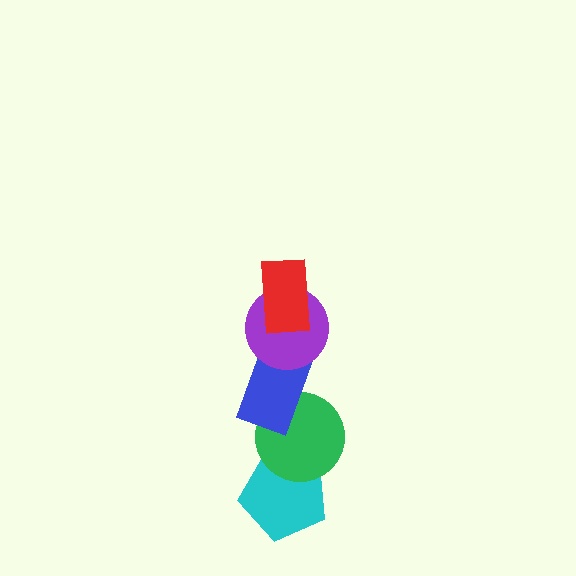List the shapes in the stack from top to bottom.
From top to bottom: the red rectangle, the purple circle, the blue rectangle, the green circle, the cyan pentagon.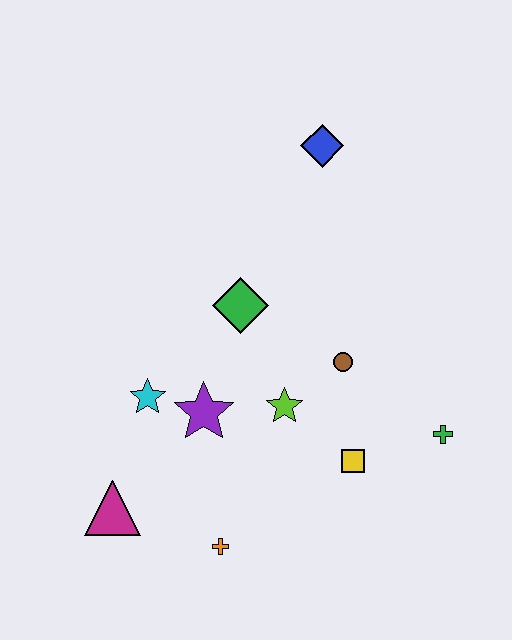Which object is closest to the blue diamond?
The green diamond is closest to the blue diamond.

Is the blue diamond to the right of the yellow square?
No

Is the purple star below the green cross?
No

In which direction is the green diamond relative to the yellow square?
The green diamond is above the yellow square.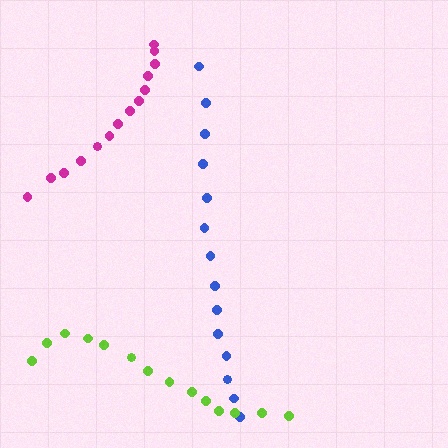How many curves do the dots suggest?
There are 3 distinct paths.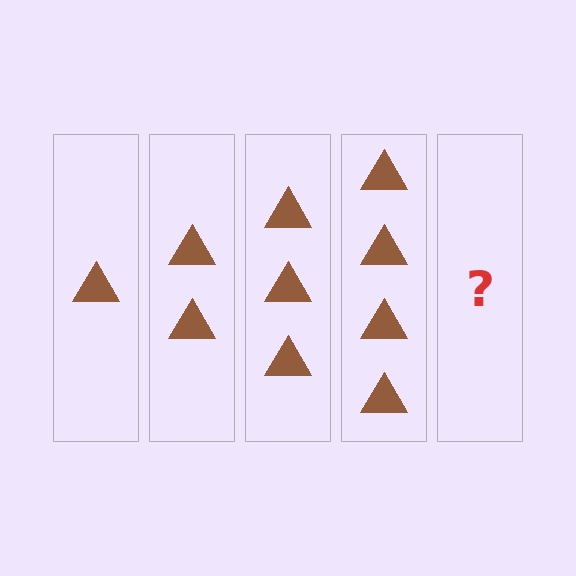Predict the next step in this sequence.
The next step is 5 triangles.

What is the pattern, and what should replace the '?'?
The pattern is that each step adds one more triangle. The '?' should be 5 triangles.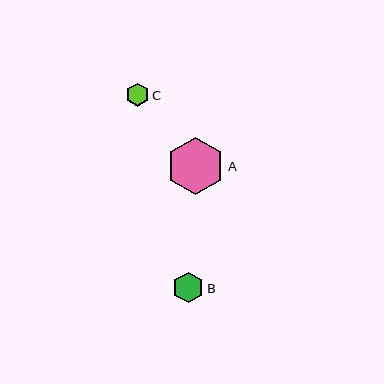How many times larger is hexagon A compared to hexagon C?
Hexagon A is approximately 2.4 times the size of hexagon C.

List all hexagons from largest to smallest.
From largest to smallest: A, B, C.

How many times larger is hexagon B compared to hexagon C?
Hexagon B is approximately 1.3 times the size of hexagon C.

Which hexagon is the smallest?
Hexagon C is the smallest with a size of approximately 24 pixels.